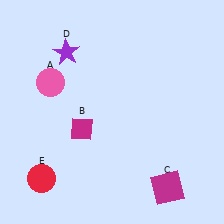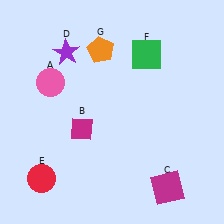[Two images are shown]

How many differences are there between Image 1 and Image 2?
There are 2 differences between the two images.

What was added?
A green square (F), an orange pentagon (G) were added in Image 2.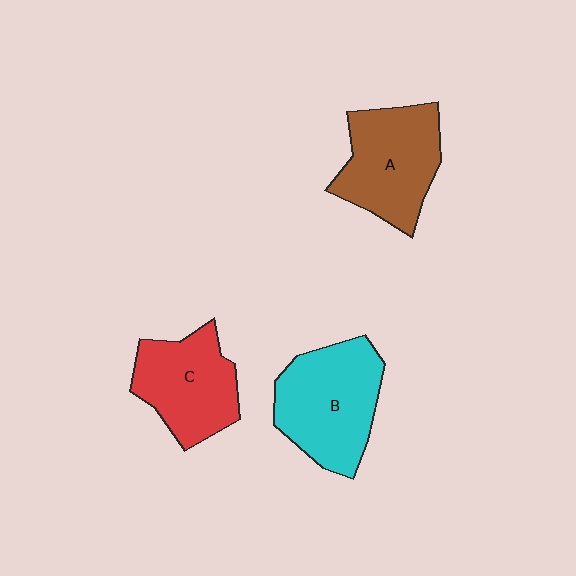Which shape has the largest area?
Shape B (cyan).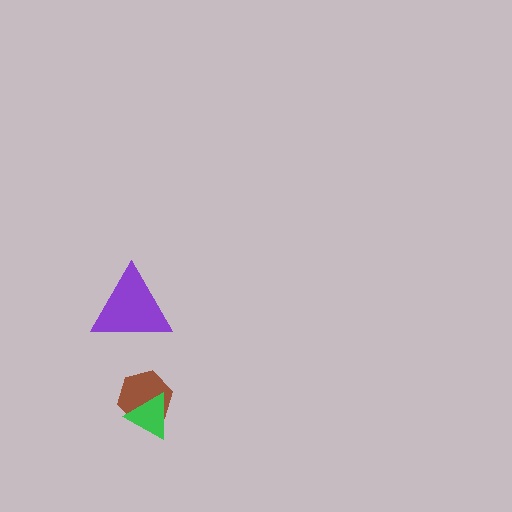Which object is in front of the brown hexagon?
The green triangle is in front of the brown hexagon.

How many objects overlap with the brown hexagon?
1 object overlaps with the brown hexagon.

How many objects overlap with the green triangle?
1 object overlaps with the green triangle.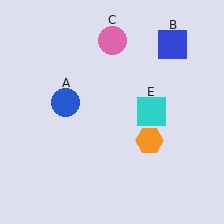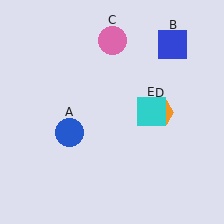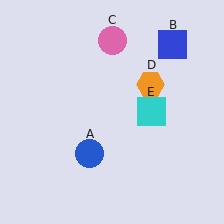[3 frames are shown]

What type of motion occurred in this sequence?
The blue circle (object A), orange hexagon (object D) rotated counterclockwise around the center of the scene.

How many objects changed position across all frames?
2 objects changed position: blue circle (object A), orange hexagon (object D).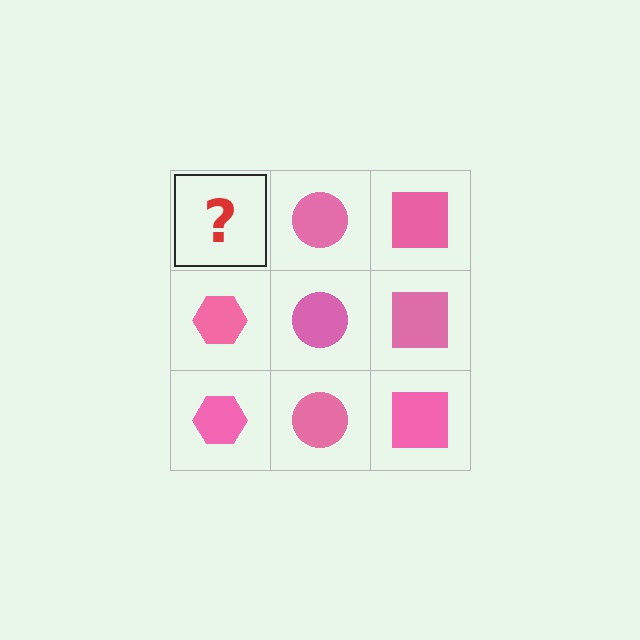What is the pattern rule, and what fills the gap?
The rule is that each column has a consistent shape. The gap should be filled with a pink hexagon.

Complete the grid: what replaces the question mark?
The question mark should be replaced with a pink hexagon.